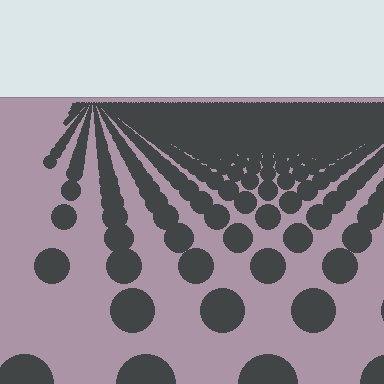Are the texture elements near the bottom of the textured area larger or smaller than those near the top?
Larger. Near the bottom, elements are closer to the viewer and appear at a bigger on-screen size.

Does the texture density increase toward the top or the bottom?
Density increases toward the top.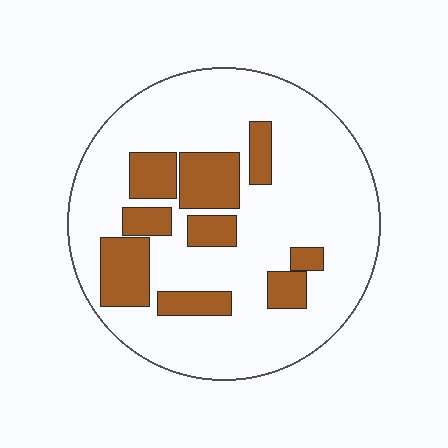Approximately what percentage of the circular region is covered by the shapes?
Approximately 25%.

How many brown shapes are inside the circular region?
9.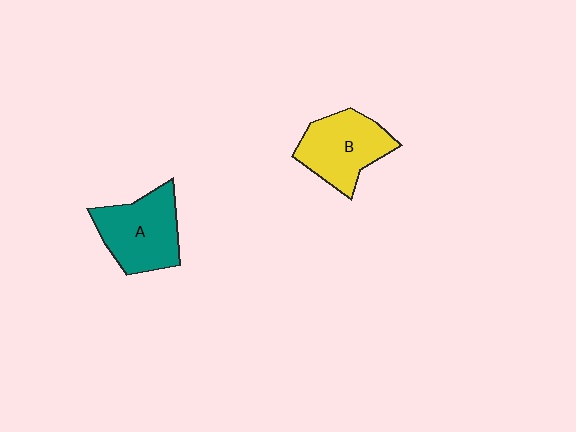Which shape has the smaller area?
Shape B (yellow).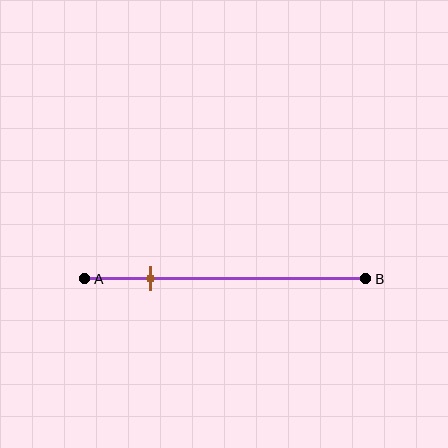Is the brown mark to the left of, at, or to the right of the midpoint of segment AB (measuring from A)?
The brown mark is to the left of the midpoint of segment AB.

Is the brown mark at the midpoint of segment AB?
No, the mark is at about 25% from A, not at the 50% midpoint.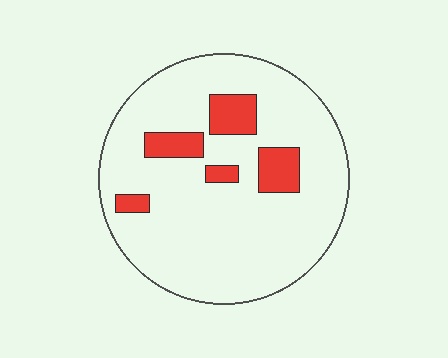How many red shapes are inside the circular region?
5.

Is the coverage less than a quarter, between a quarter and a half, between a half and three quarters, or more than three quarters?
Less than a quarter.